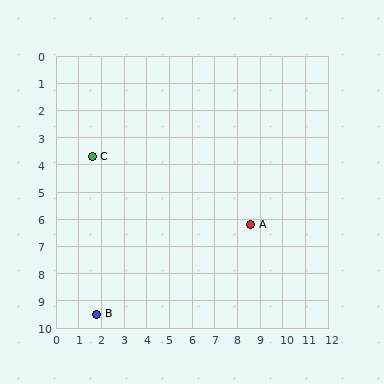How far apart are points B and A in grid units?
Points B and A are about 7.6 grid units apart.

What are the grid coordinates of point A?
Point A is at approximately (8.6, 6.2).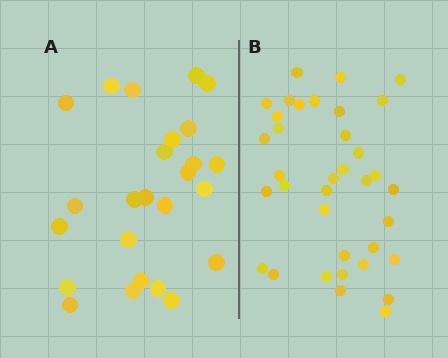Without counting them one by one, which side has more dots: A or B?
Region B (the right region) has more dots.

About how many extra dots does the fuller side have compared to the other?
Region B has roughly 12 or so more dots than region A.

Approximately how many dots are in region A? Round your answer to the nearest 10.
About 20 dots. (The exact count is 25, which rounds to 20.)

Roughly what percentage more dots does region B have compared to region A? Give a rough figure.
About 45% more.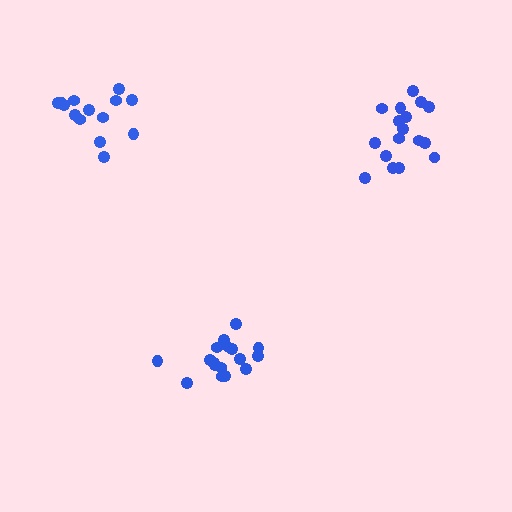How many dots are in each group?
Group 1: 17 dots, Group 2: 14 dots, Group 3: 17 dots (48 total).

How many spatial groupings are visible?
There are 3 spatial groupings.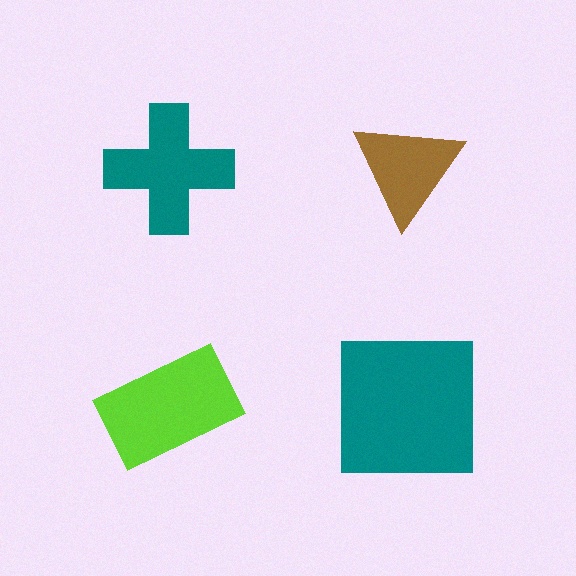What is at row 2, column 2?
A teal square.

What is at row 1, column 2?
A brown triangle.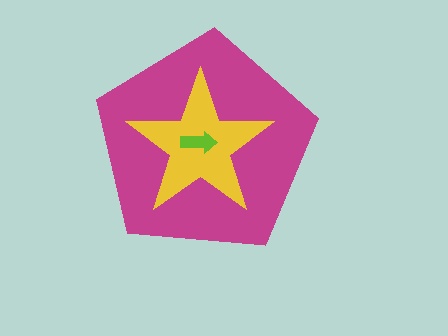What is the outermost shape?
The magenta pentagon.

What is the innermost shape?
The lime arrow.